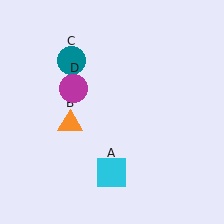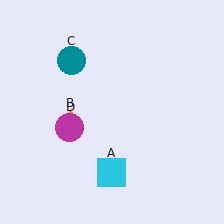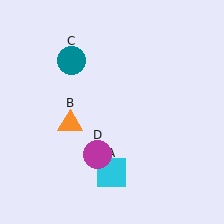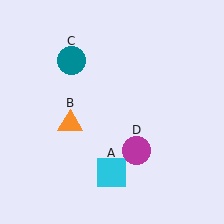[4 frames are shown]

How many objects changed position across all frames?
1 object changed position: magenta circle (object D).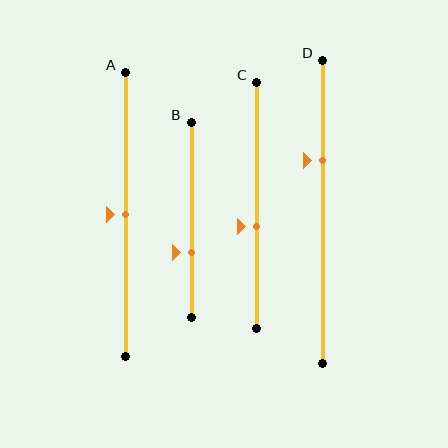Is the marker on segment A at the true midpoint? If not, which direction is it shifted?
Yes, the marker on segment A is at the true midpoint.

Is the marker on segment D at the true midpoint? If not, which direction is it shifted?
No, the marker on segment D is shifted upward by about 17% of the segment length.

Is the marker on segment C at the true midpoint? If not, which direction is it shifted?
No, the marker on segment C is shifted downward by about 8% of the segment length.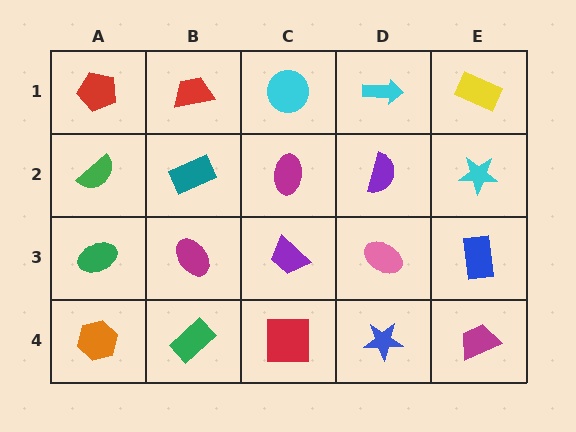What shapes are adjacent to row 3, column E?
A cyan star (row 2, column E), a magenta trapezoid (row 4, column E), a pink ellipse (row 3, column D).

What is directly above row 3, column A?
A green semicircle.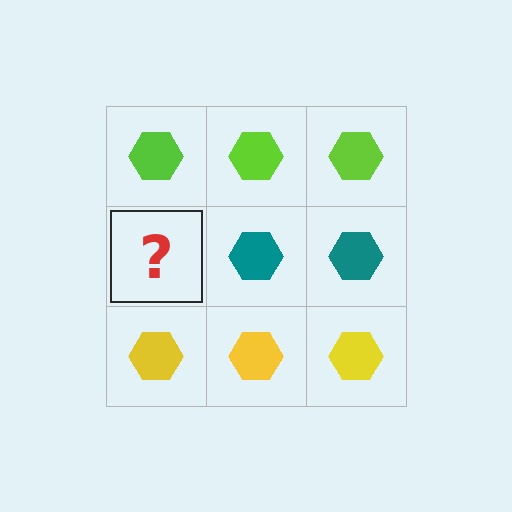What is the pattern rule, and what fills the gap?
The rule is that each row has a consistent color. The gap should be filled with a teal hexagon.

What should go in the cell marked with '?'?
The missing cell should contain a teal hexagon.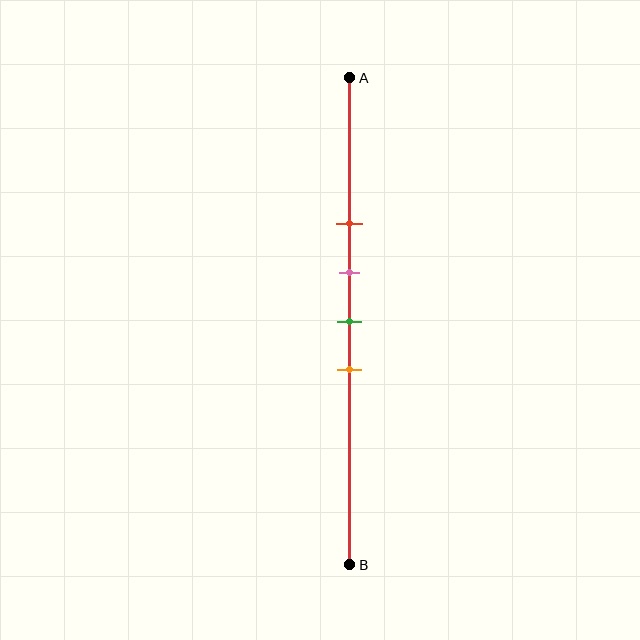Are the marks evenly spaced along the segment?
Yes, the marks are approximately evenly spaced.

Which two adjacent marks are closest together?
The pink and green marks are the closest adjacent pair.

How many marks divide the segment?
There are 4 marks dividing the segment.